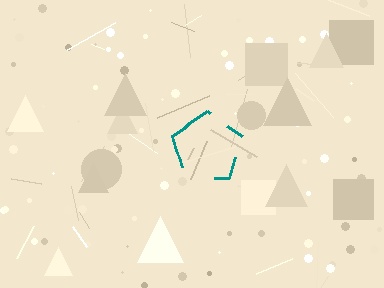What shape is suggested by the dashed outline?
The dashed outline suggests a pentagon.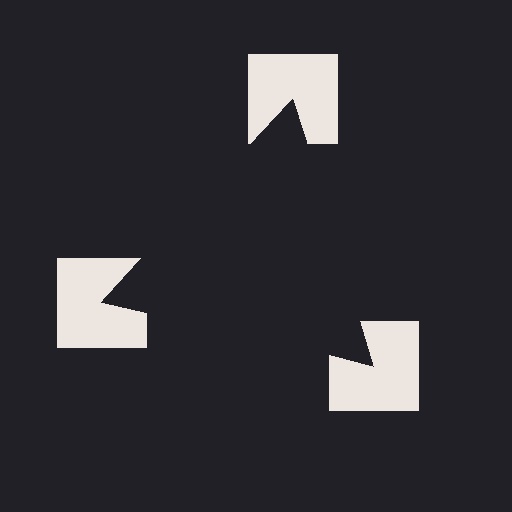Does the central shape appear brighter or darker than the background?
It typically appears slightly darker than the background, even though no actual brightness change is drawn.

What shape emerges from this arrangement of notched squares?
An illusory triangle — its edges are inferred from the aligned wedge cuts in the notched squares, not physically drawn.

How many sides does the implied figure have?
3 sides.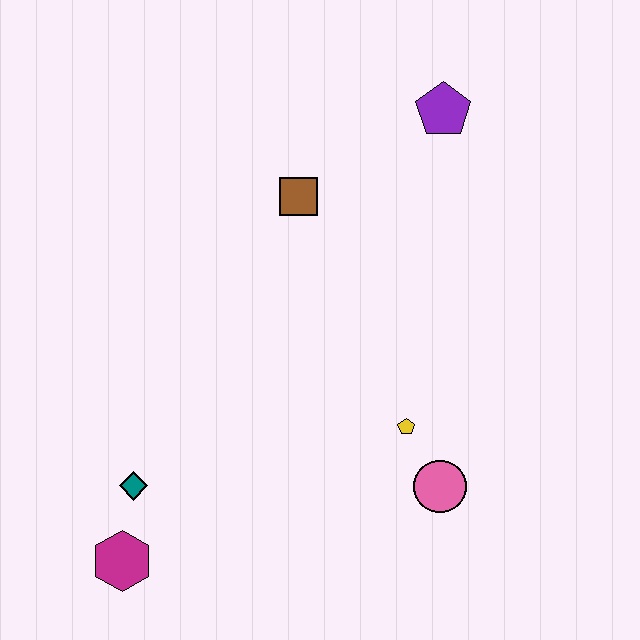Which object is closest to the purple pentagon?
The brown square is closest to the purple pentagon.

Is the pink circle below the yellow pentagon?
Yes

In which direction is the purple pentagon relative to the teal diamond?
The purple pentagon is above the teal diamond.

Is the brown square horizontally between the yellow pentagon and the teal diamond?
Yes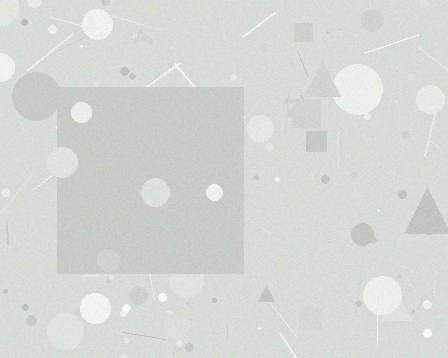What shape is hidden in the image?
A square is hidden in the image.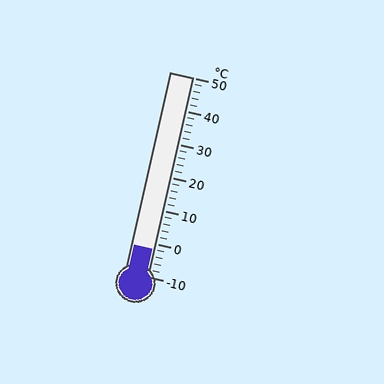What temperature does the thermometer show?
The thermometer shows approximately -2°C.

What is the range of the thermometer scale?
The thermometer scale ranges from -10°C to 50°C.